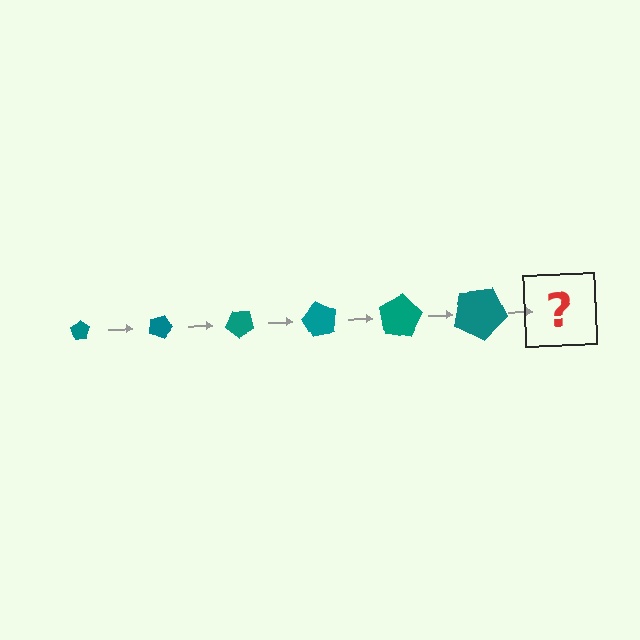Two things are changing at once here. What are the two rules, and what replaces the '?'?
The two rules are that the pentagon grows larger each step and it rotates 20 degrees each step. The '?' should be a pentagon, larger than the previous one and rotated 120 degrees from the start.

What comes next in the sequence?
The next element should be a pentagon, larger than the previous one and rotated 120 degrees from the start.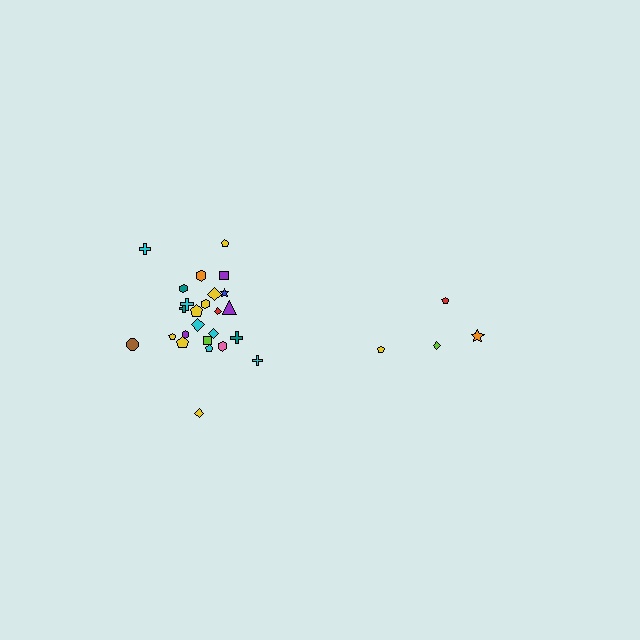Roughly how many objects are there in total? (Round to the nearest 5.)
Roughly 30 objects in total.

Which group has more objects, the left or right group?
The left group.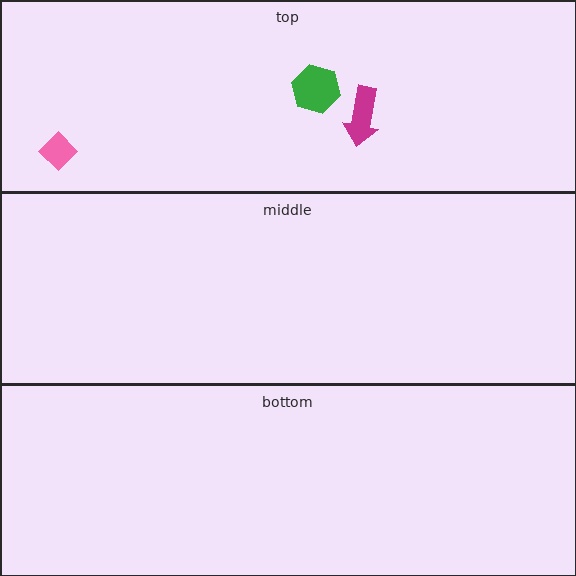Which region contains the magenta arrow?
The top region.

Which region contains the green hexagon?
The top region.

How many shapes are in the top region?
3.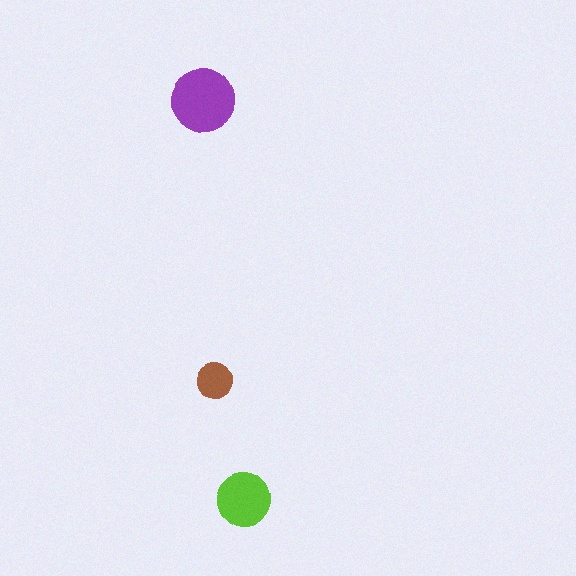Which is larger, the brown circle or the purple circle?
The purple one.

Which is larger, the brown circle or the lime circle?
The lime one.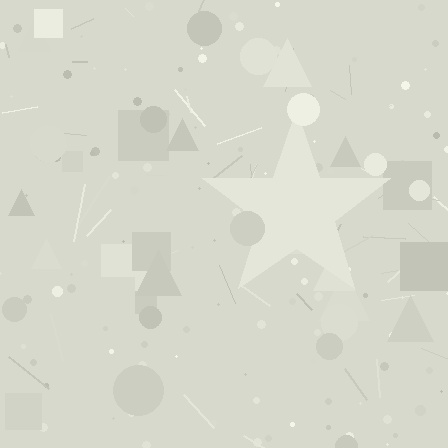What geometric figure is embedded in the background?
A star is embedded in the background.